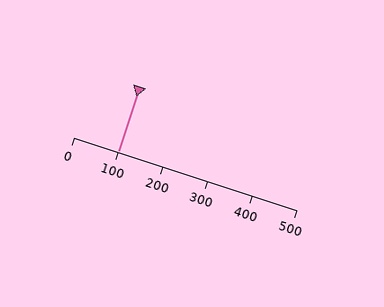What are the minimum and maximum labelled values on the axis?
The axis runs from 0 to 500.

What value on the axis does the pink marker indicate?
The marker indicates approximately 100.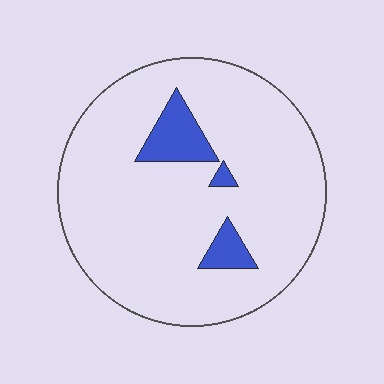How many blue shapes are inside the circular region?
3.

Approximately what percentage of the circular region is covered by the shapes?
Approximately 10%.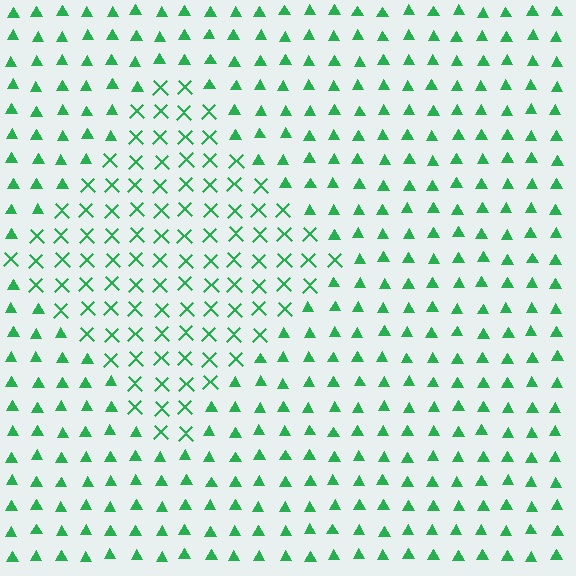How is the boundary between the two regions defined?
The boundary is defined by a change in element shape: X marks inside vs. triangles outside. All elements share the same color and spacing.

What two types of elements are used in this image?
The image uses X marks inside the diamond region and triangles outside it.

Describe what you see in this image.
The image is filled with small green elements arranged in a uniform grid. A diamond-shaped region contains X marks, while the surrounding area contains triangles. The boundary is defined purely by the change in element shape.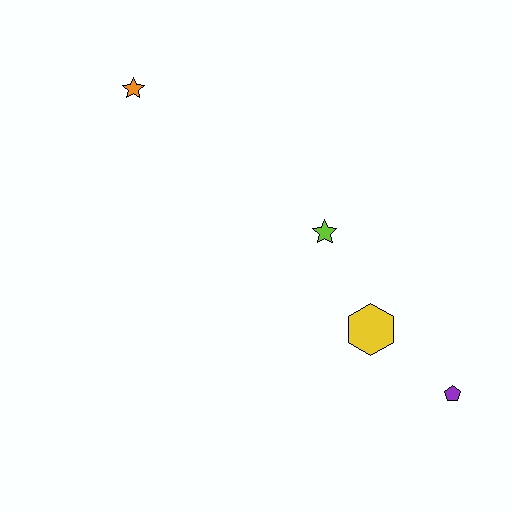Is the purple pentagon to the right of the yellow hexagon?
Yes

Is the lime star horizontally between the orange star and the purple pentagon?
Yes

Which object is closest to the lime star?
The yellow hexagon is closest to the lime star.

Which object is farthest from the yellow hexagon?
The orange star is farthest from the yellow hexagon.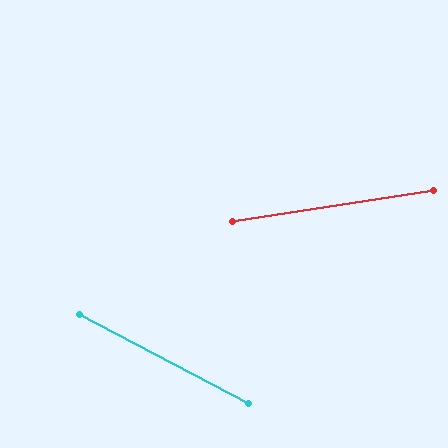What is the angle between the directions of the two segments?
Approximately 36 degrees.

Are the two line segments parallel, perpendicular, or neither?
Neither parallel nor perpendicular — they differ by about 36°.